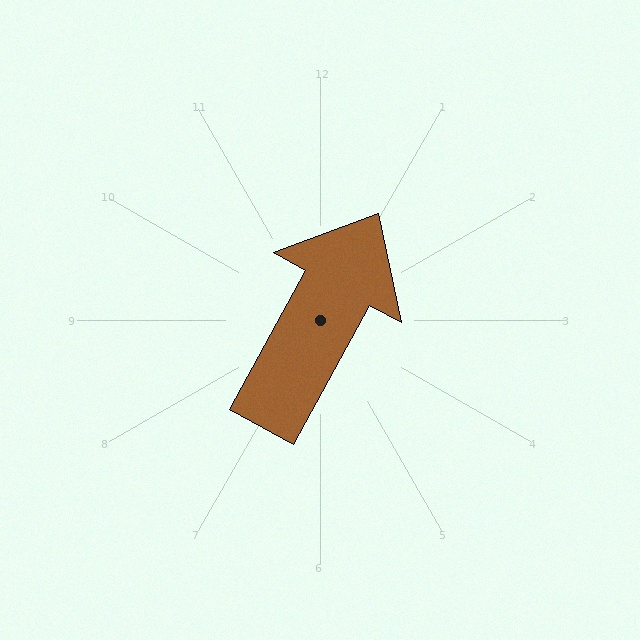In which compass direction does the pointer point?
Northeast.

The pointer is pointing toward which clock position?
Roughly 1 o'clock.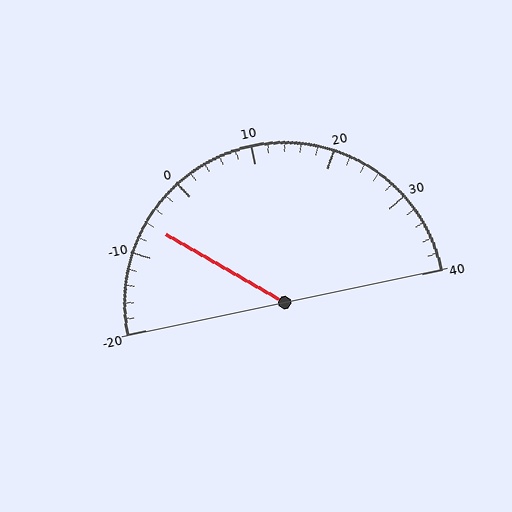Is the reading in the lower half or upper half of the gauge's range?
The reading is in the lower half of the range (-20 to 40).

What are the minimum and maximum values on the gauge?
The gauge ranges from -20 to 40.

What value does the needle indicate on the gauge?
The needle indicates approximately -6.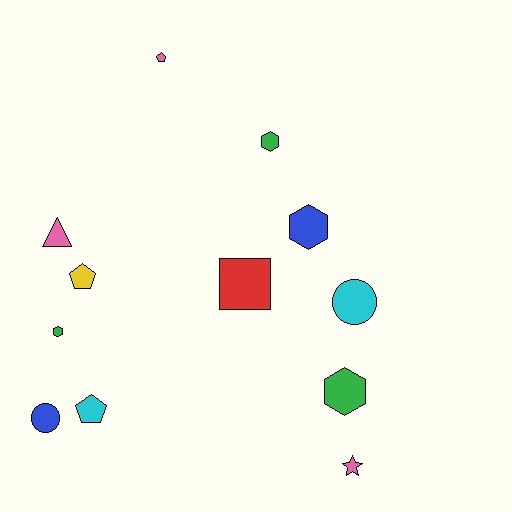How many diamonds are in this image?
There are no diamonds.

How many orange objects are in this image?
There are no orange objects.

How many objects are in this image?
There are 12 objects.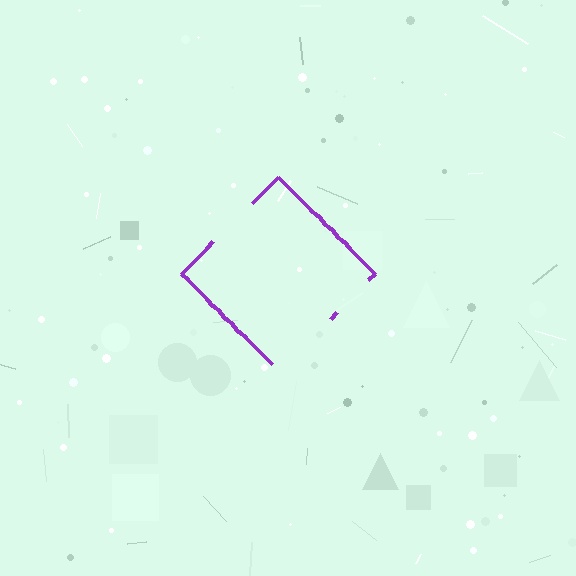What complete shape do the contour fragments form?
The contour fragments form a diamond.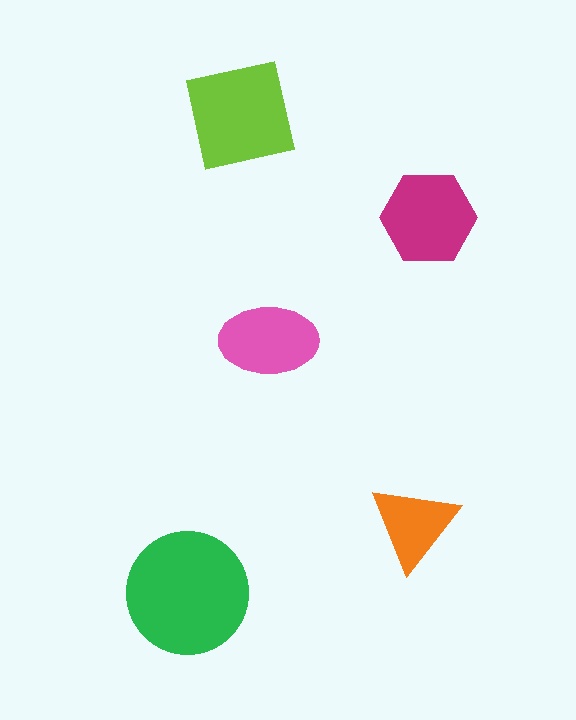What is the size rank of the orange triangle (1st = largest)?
5th.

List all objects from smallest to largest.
The orange triangle, the pink ellipse, the magenta hexagon, the lime square, the green circle.